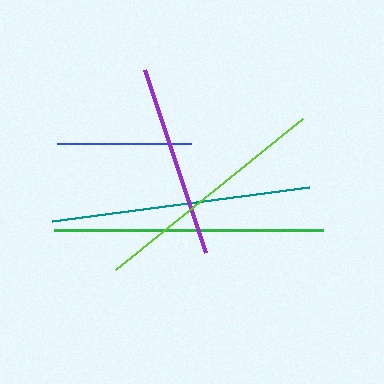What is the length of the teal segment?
The teal segment is approximately 259 pixels long.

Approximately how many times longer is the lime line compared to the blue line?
The lime line is approximately 1.8 times the length of the blue line.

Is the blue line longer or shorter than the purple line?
The purple line is longer than the blue line.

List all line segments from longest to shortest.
From longest to shortest: green, teal, lime, purple, blue.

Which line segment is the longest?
The green line is the longest at approximately 269 pixels.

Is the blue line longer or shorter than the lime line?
The lime line is longer than the blue line.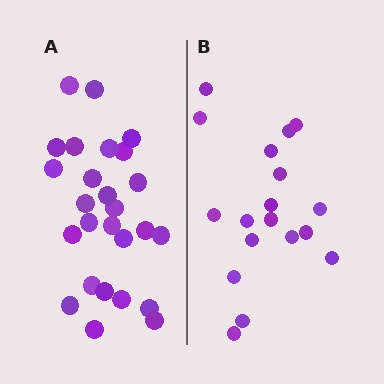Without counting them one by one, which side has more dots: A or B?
Region A (the left region) has more dots.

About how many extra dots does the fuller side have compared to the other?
Region A has roughly 8 or so more dots than region B.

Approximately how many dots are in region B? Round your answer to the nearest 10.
About 20 dots. (The exact count is 18, which rounds to 20.)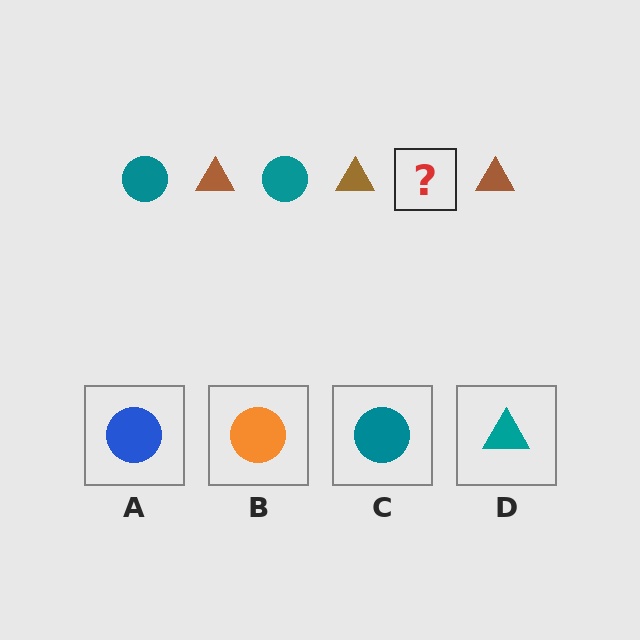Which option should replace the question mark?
Option C.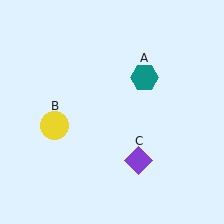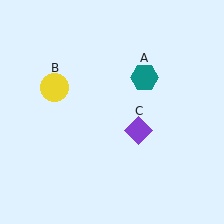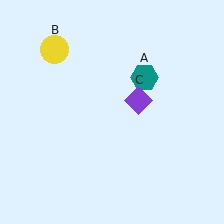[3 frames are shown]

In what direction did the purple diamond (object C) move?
The purple diamond (object C) moved up.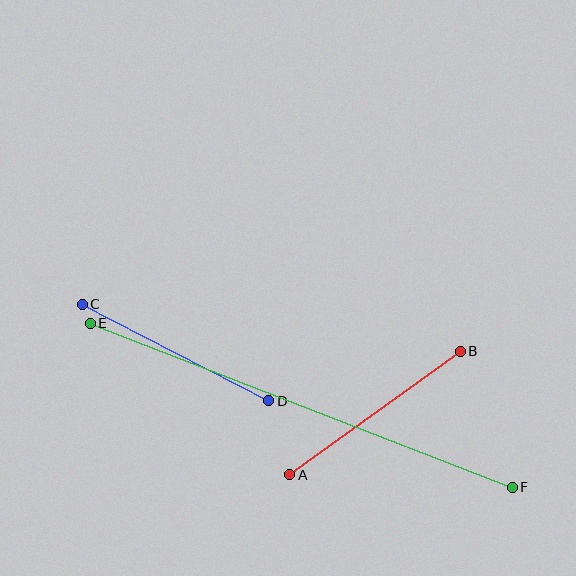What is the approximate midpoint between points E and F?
The midpoint is at approximately (301, 405) pixels.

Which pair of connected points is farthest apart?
Points E and F are farthest apart.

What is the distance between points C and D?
The distance is approximately 210 pixels.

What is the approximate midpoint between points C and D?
The midpoint is at approximately (175, 353) pixels.